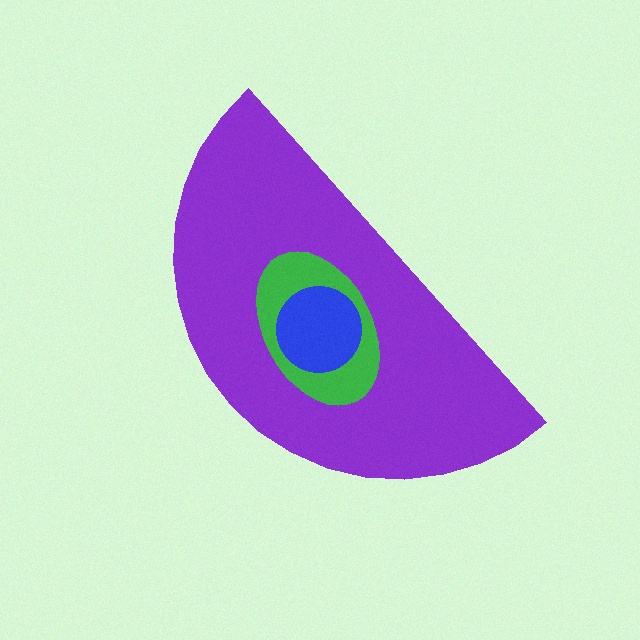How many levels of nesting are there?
3.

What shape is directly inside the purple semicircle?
The green ellipse.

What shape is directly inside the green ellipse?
The blue circle.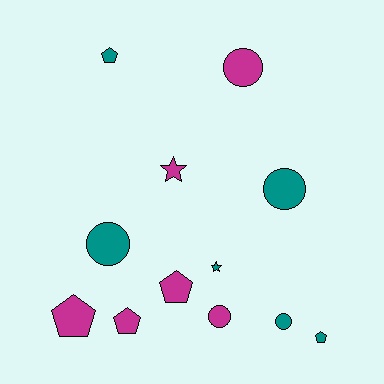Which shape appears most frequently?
Pentagon, with 5 objects.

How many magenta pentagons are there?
There are 3 magenta pentagons.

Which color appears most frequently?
Teal, with 6 objects.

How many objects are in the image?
There are 12 objects.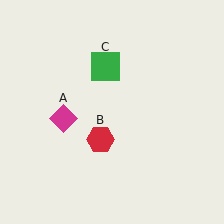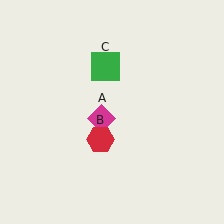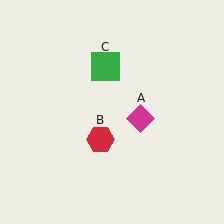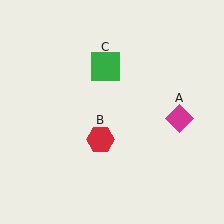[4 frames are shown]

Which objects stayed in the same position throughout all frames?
Red hexagon (object B) and green square (object C) remained stationary.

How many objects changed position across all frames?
1 object changed position: magenta diamond (object A).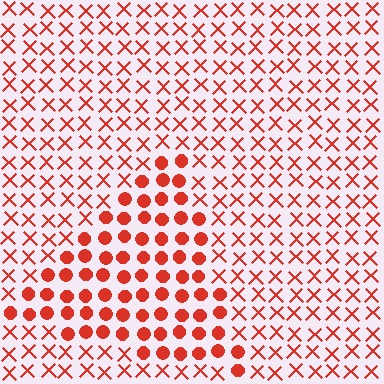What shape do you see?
I see a triangle.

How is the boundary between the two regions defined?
The boundary is defined by a change in element shape: circles inside vs. X marks outside. All elements share the same color and spacing.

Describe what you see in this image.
The image is filled with small red elements arranged in a uniform grid. A triangle-shaped region contains circles, while the surrounding area contains X marks. The boundary is defined purely by the change in element shape.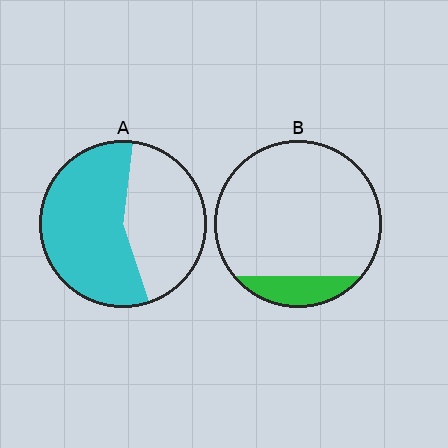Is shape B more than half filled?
No.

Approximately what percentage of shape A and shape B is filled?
A is approximately 55% and B is approximately 15%.